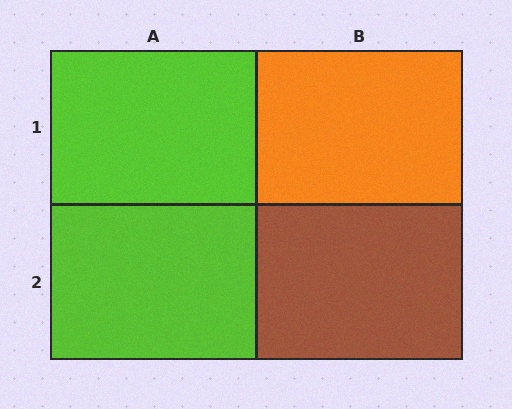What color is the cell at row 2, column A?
Lime.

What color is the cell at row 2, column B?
Brown.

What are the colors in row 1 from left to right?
Lime, orange.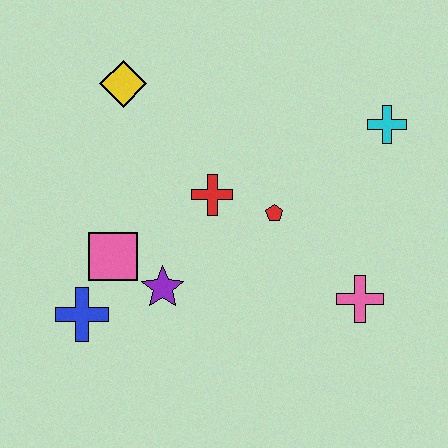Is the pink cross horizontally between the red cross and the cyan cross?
Yes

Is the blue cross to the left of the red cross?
Yes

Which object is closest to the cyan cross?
The red pentagon is closest to the cyan cross.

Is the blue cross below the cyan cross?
Yes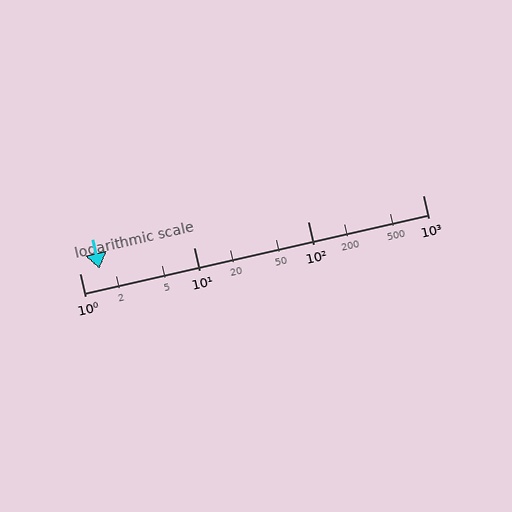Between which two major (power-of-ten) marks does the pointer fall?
The pointer is between 1 and 10.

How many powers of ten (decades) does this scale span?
The scale spans 3 decades, from 1 to 1000.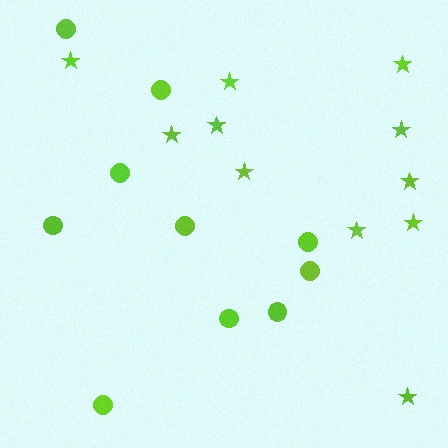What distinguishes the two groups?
There are 2 groups: one group of circles (10) and one group of stars (11).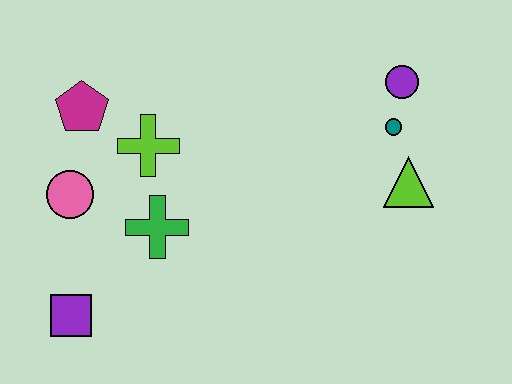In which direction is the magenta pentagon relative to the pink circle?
The magenta pentagon is above the pink circle.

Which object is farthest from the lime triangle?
The purple square is farthest from the lime triangle.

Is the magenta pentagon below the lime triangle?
No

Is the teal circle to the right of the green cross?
Yes